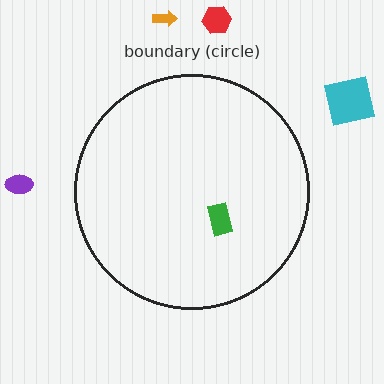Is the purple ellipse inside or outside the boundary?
Outside.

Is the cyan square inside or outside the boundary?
Outside.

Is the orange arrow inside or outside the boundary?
Outside.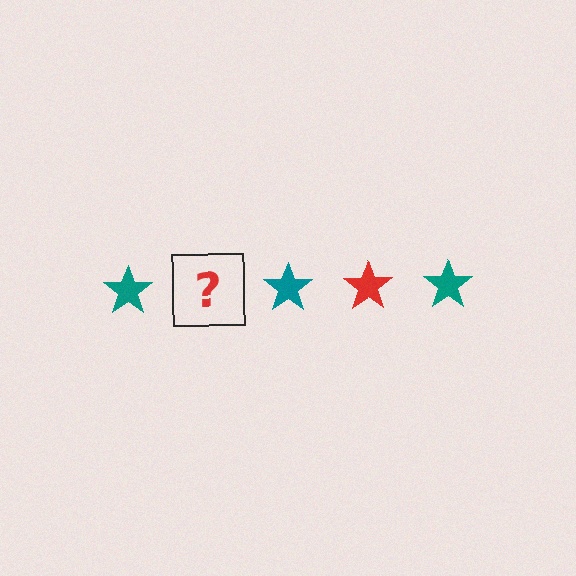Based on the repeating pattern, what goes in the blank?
The blank should be a red star.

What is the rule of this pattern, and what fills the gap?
The rule is that the pattern cycles through teal, red stars. The gap should be filled with a red star.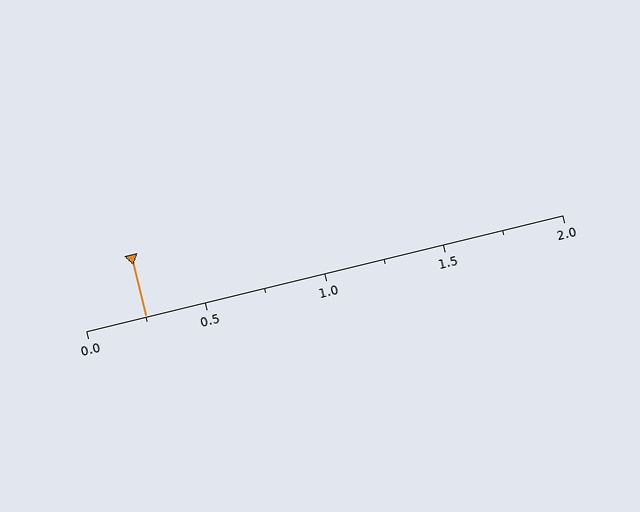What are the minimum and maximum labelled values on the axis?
The axis runs from 0.0 to 2.0.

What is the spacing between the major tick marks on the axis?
The major ticks are spaced 0.5 apart.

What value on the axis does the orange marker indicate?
The marker indicates approximately 0.25.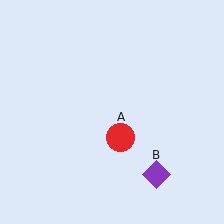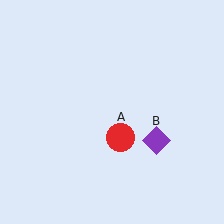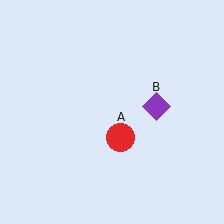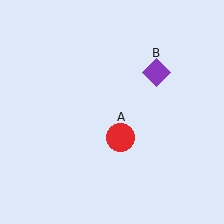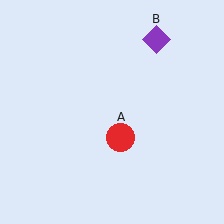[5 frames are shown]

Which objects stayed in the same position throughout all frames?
Red circle (object A) remained stationary.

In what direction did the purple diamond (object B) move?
The purple diamond (object B) moved up.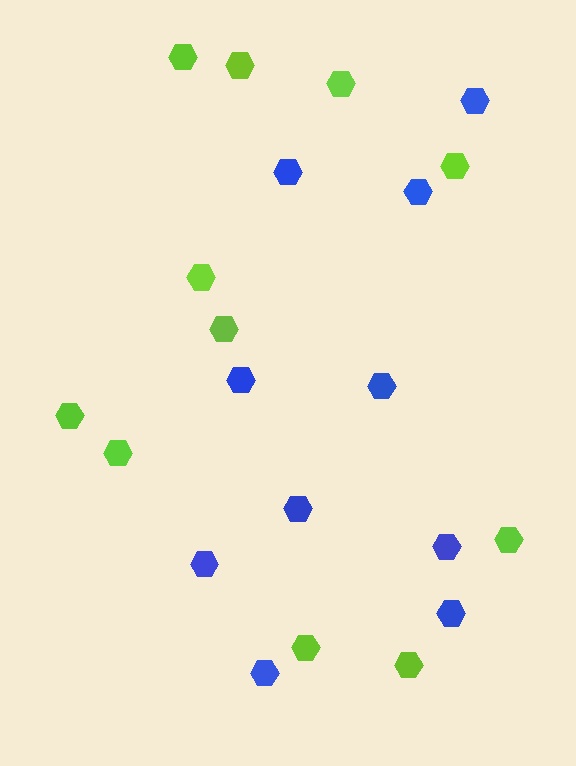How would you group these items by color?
There are 2 groups: one group of blue hexagons (10) and one group of lime hexagons (11).